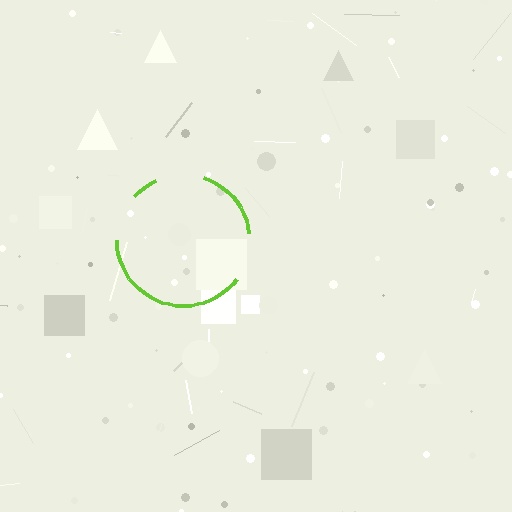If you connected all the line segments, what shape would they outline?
They would outline a circle.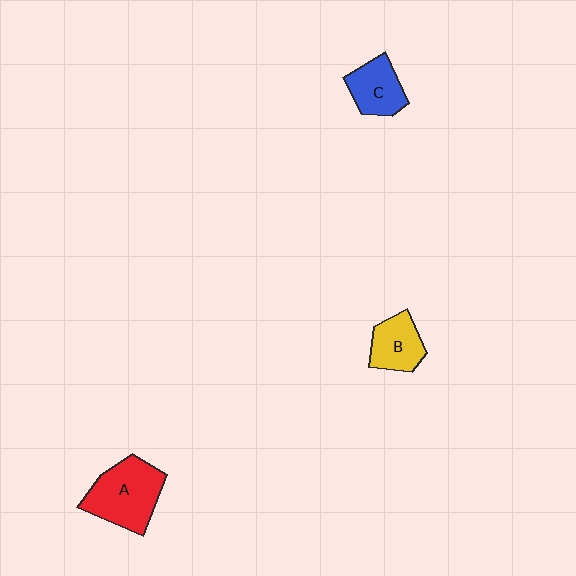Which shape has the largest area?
Shape A (red).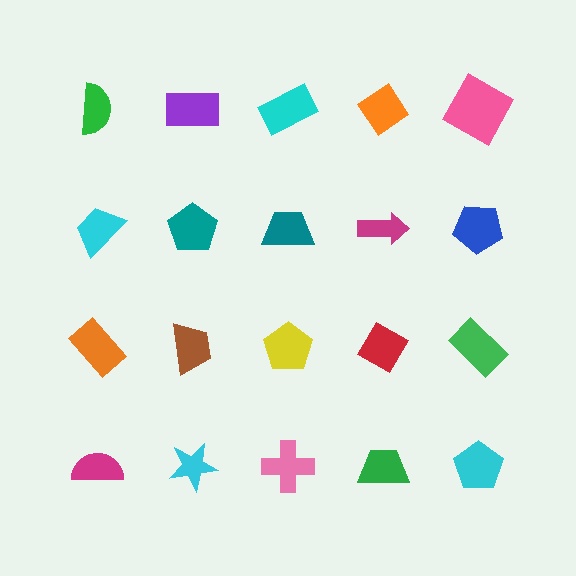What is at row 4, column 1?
A magenta semicircle.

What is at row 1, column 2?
A purple rectangle.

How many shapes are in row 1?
5 shapes.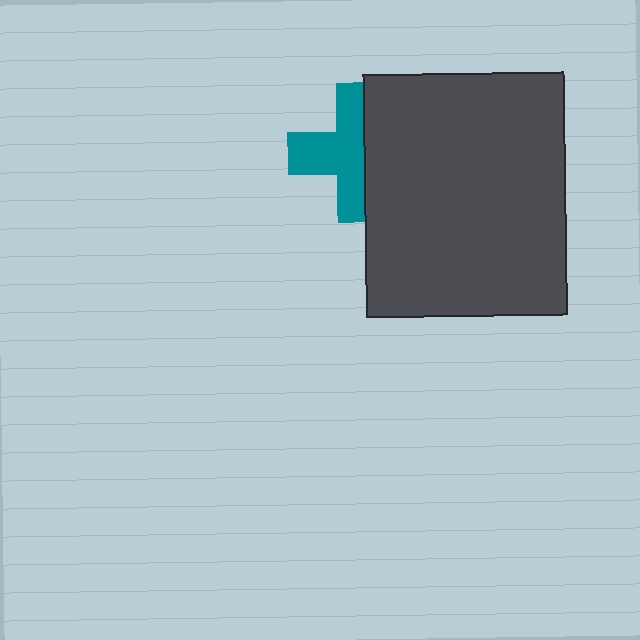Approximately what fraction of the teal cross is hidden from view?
Roughly 43% of the teal cross is hidden behind the dark gray rectangle.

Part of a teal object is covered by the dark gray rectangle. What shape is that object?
It is a cross.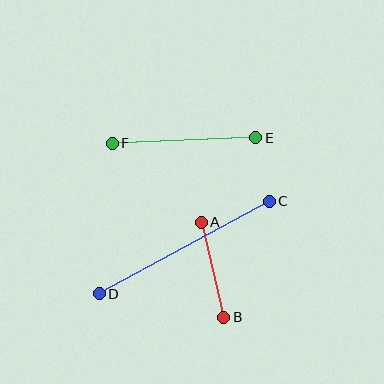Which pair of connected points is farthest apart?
Points C and D are farthest apart.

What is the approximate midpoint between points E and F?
The midpoint is at approximately (184, 140) pixels.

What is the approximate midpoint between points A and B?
The midpoint is at approximately (212, 270) pixels.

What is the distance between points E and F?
The distance is approximately 144 pixels.